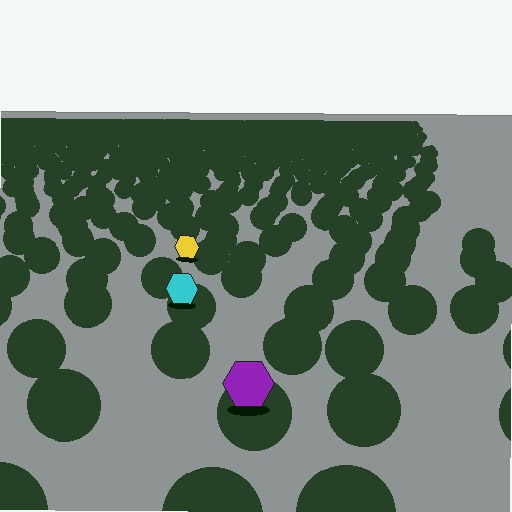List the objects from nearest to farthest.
From nearest to farthest: the purple hexagon, the cyan hexagon, the yellow hexagon.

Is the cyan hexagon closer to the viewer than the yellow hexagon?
Yes. The cyan hexagon is closer — you can tell from the texture gradient: the ground texture is coarser near it.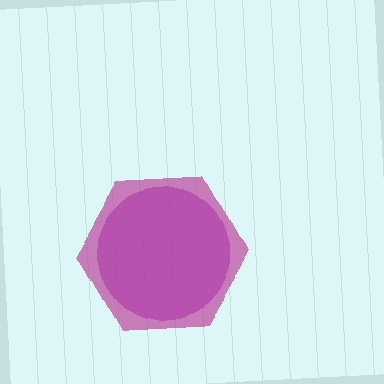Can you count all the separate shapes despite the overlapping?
Yes, there are 2 separate shapes.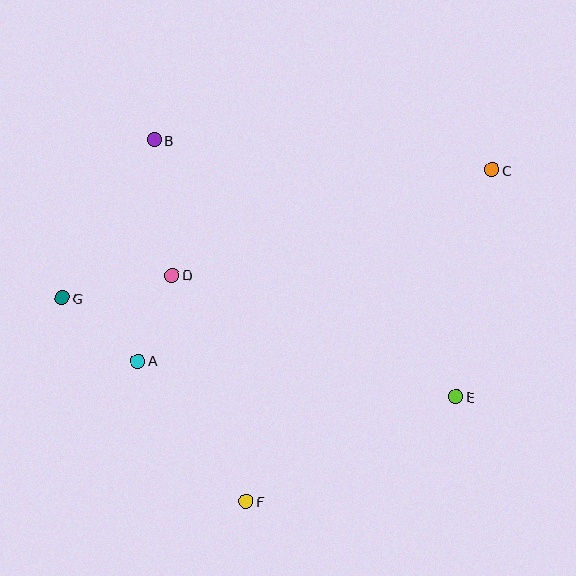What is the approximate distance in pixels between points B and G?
The distance between B and G is approximately 183 pixels.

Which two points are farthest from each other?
Points C and G are farthest from each other.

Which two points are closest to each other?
Points A and D are closest to each other.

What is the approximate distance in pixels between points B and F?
The distance between B and F is approximately 373 pixels.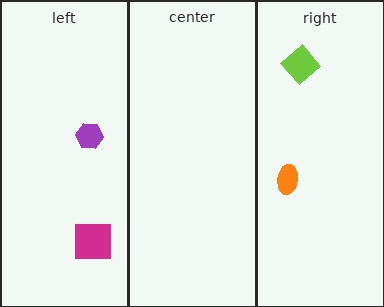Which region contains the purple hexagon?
The left region.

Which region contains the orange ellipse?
The right region.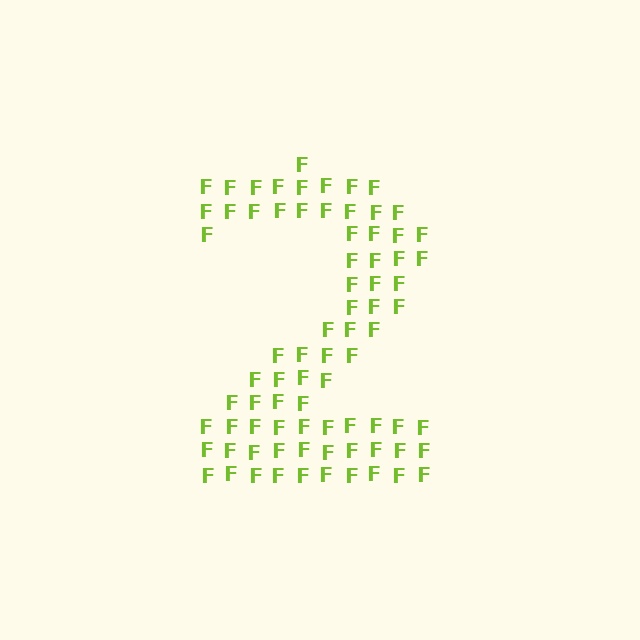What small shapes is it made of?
It is made of small letter F's.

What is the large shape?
The large shape is the digit 2.